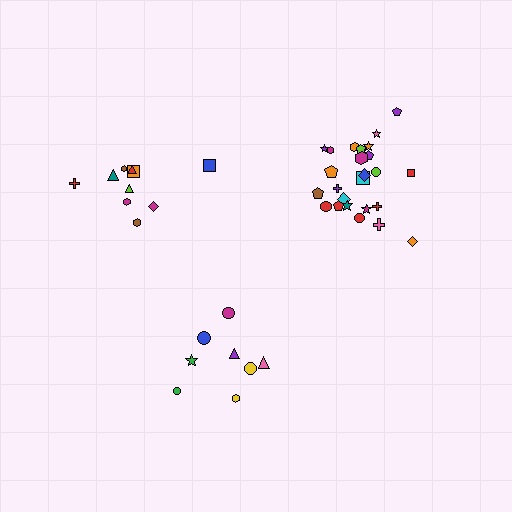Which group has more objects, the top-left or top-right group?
The top-right group.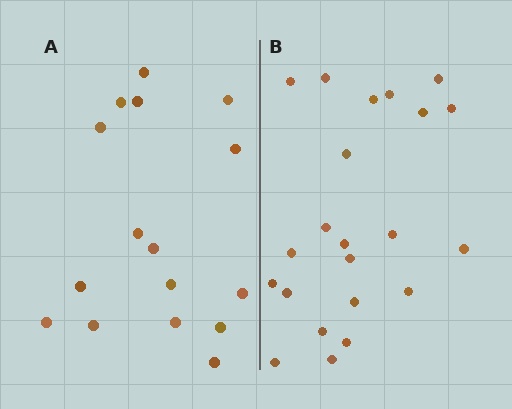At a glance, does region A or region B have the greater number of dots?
Region B (the right region) has more dots.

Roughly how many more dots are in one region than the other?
Region B has about 6 more dots than region A.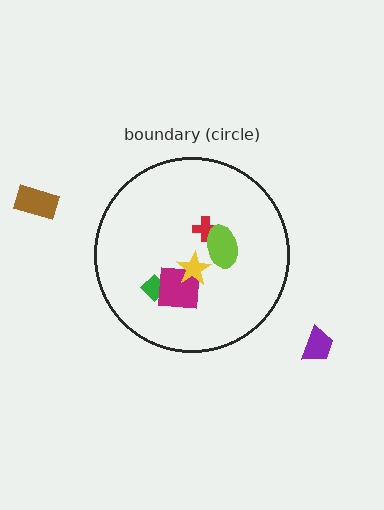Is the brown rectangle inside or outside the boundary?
Outside.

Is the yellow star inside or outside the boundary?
Inside.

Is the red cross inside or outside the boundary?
Inside.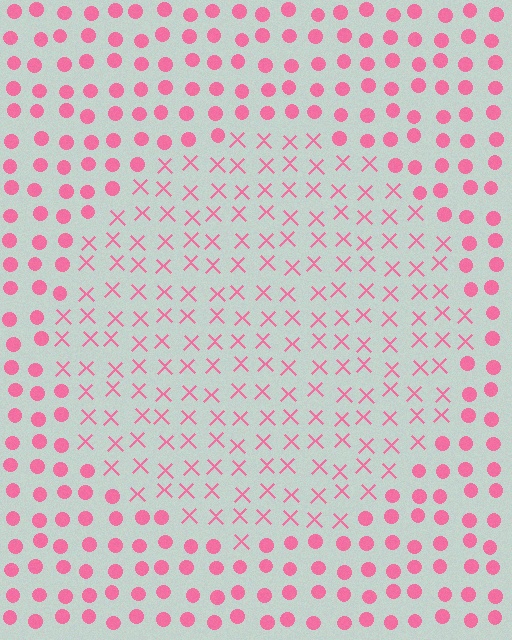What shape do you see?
I see a circle.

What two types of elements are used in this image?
The image uses X marks inside the circle region and circles outside it.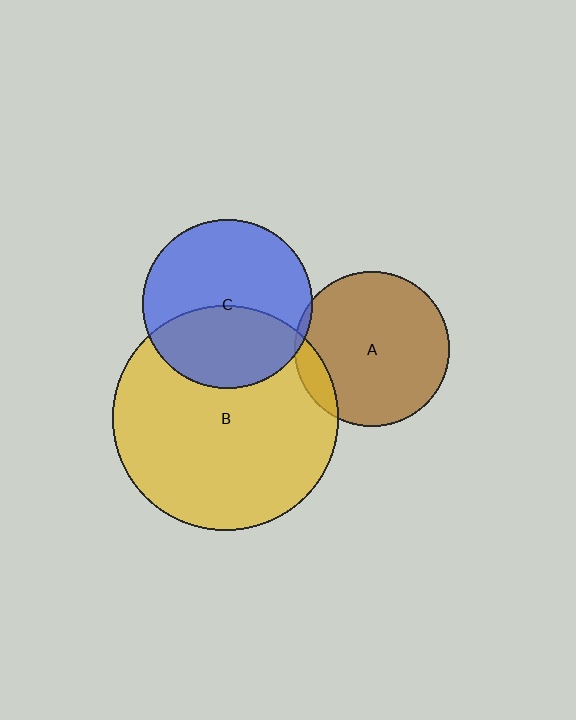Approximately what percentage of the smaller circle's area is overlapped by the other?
Approximately 40%.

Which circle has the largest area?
Circle B (yellow).